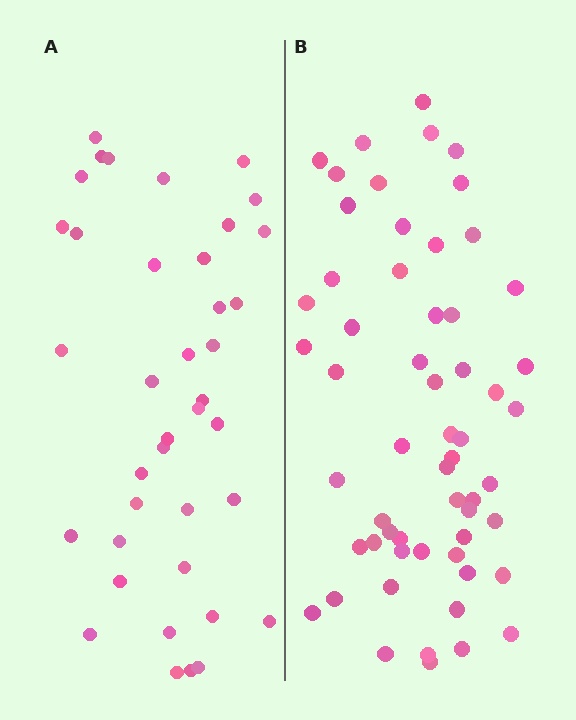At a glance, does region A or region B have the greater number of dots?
Region B (the right region) has more dots.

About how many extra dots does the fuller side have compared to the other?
Region B has approximately 20 more dots than region A.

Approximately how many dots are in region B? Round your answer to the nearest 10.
About 60 dots. (The exact count is 58, which rounds to 60.)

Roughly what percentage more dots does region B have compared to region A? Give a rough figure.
About 50% more.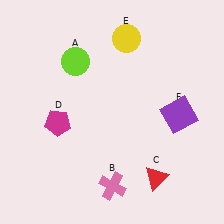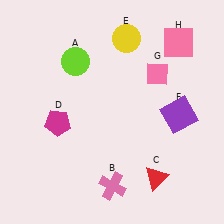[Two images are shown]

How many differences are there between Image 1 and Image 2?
There are 2 differences between the two images.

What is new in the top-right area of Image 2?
A pink diamond (G) was added in the top-right area of Image 2.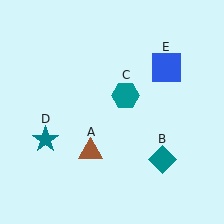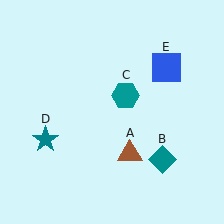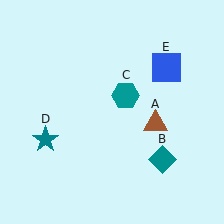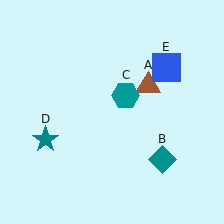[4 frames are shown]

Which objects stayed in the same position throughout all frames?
Teal diamond (object B) and teal hexagon (object C) and teal star (object D) and blue square (object E) remained stationary.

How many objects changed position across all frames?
1 object changed position: brown triangle (object A).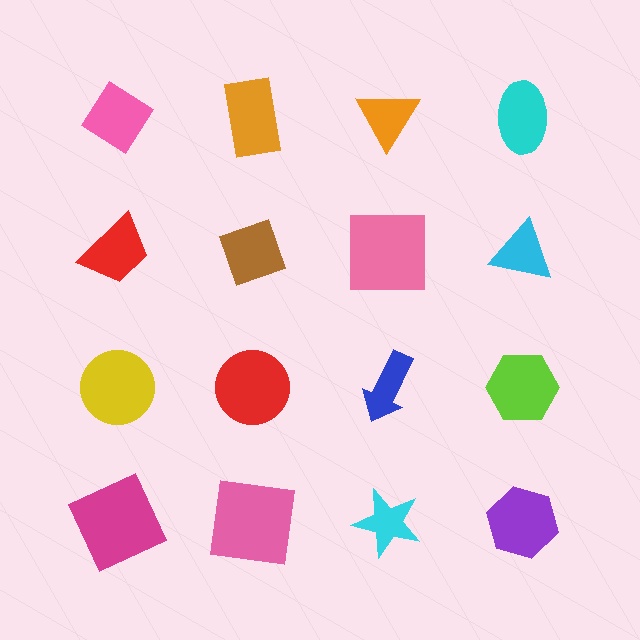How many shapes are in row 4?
4 shapes.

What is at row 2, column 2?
A brown diamond.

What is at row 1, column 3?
An orange triangle.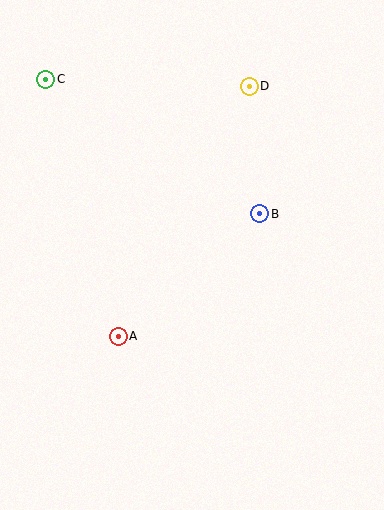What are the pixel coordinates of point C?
Point C is at (46, 79).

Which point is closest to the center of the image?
Point B at (260, 214) is closest to the center.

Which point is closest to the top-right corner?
Point D is closest to the top-right corner.